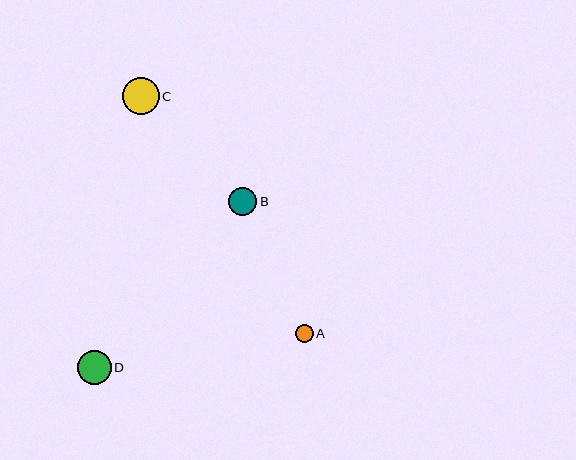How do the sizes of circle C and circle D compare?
Circle C and circle D are approximately the same size.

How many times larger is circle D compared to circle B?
Circle D is approximately 1.2 times the size of circle B.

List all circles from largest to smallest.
From largest to smallest: C, D, B, A.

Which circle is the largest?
Circle C is the largest with a size of approximately 37 pixels.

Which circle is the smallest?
Circle A is the smallest with a size of approximately 17 pixels.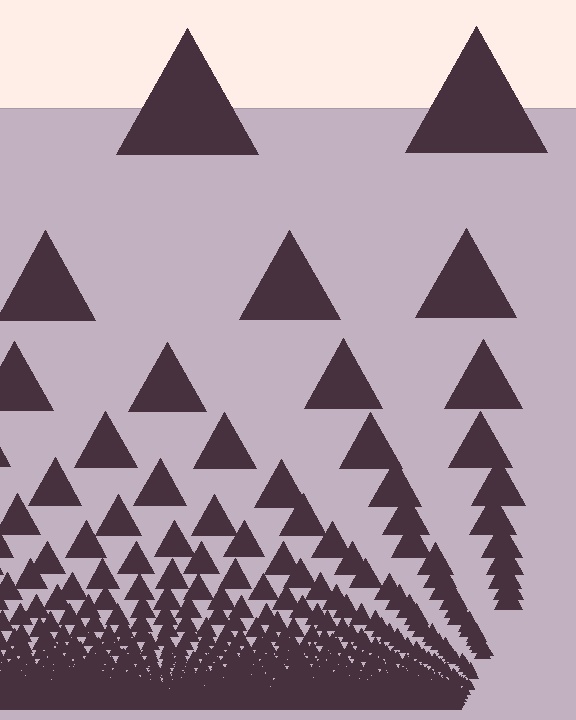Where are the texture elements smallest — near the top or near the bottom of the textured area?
Near the bottom.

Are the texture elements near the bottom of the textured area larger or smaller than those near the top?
Smaller. The gradient is inverted — elements near the bottom are smaller and denser.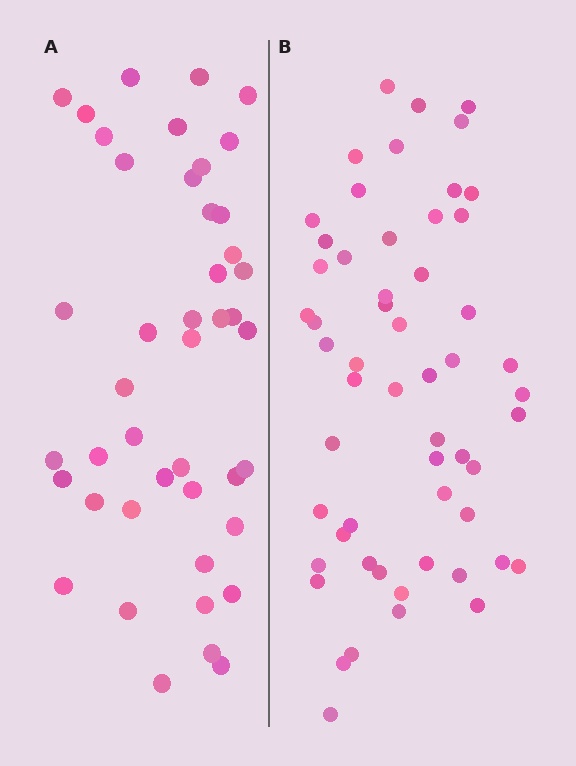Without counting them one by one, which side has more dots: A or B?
Region B (the right region) has more dots.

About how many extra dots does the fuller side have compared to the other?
Region B has roughly 12 or so more dots than region A.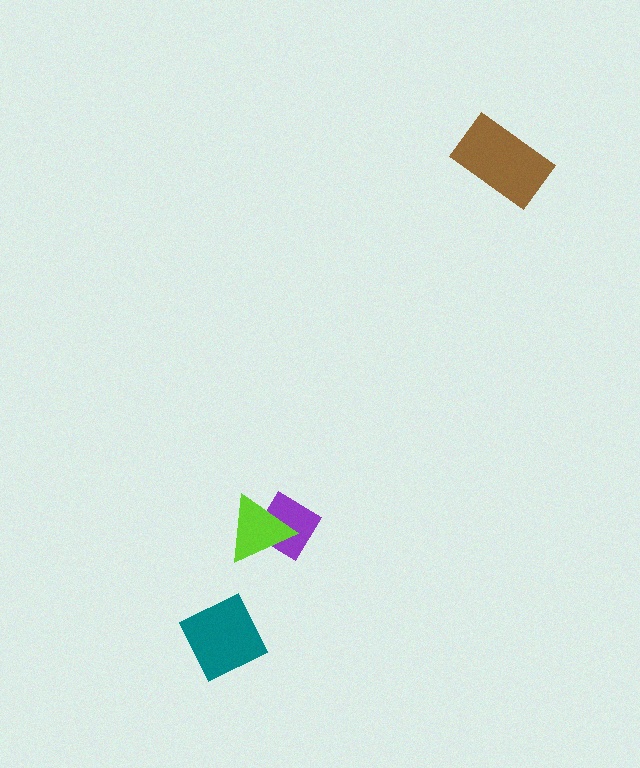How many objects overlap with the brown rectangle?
0 objects overlap with the brown rectangle.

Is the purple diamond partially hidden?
Yes, it is partially covered by another shape.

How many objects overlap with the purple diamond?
1 object overlaps with the purple diamond.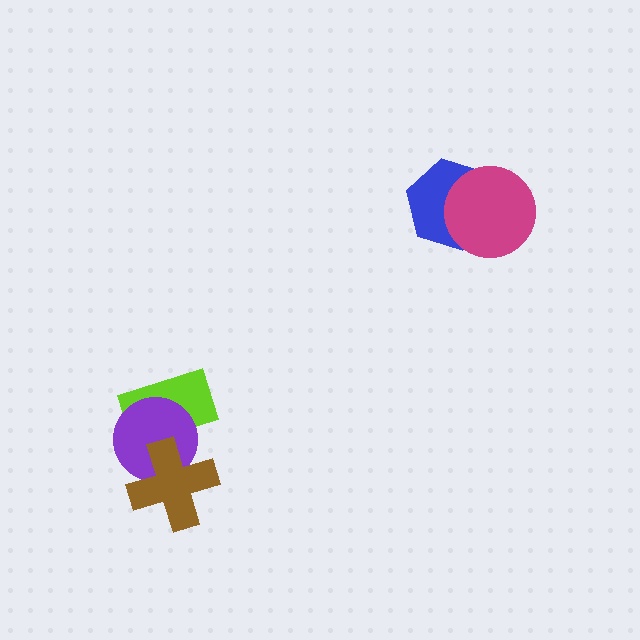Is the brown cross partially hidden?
No, no other shape covers it.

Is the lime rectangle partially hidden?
Yes, it is partially covered by another shape.